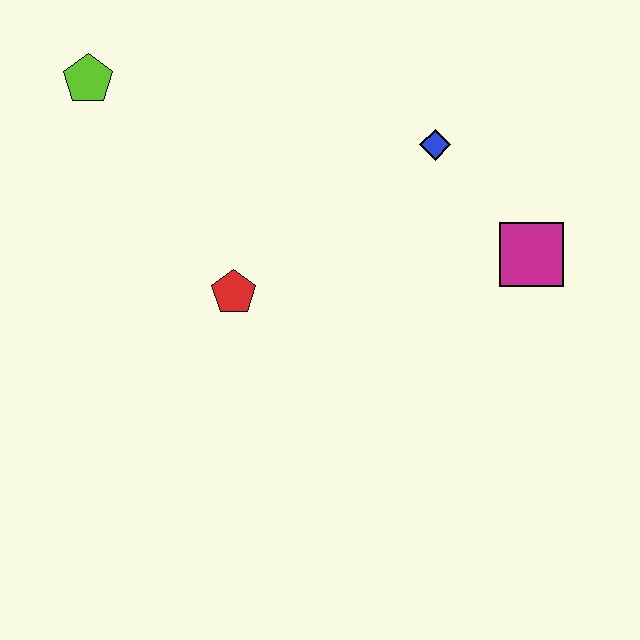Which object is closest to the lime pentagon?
The red pentagon is closest to the lime pentagon.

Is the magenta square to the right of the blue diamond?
Yes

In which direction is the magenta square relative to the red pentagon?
The magenta square is to the right of the red pentagon.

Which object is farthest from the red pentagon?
The magenta square is farthest from the red pentagon.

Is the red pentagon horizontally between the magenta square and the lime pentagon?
Yes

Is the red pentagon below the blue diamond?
Yes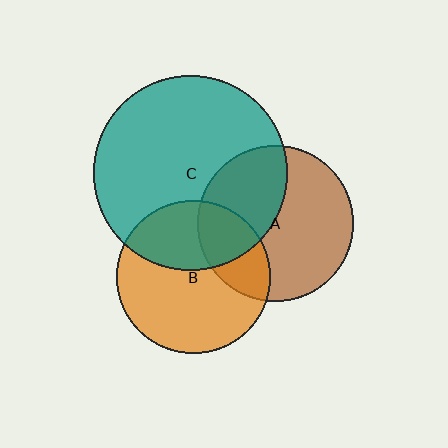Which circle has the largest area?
Circle C (teal).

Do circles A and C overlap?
Yes.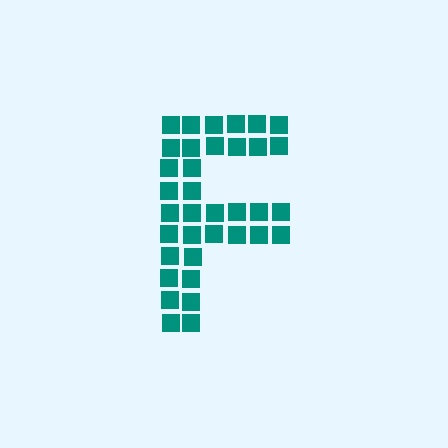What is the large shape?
The large shape is the letter F.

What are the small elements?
The small elements are squares.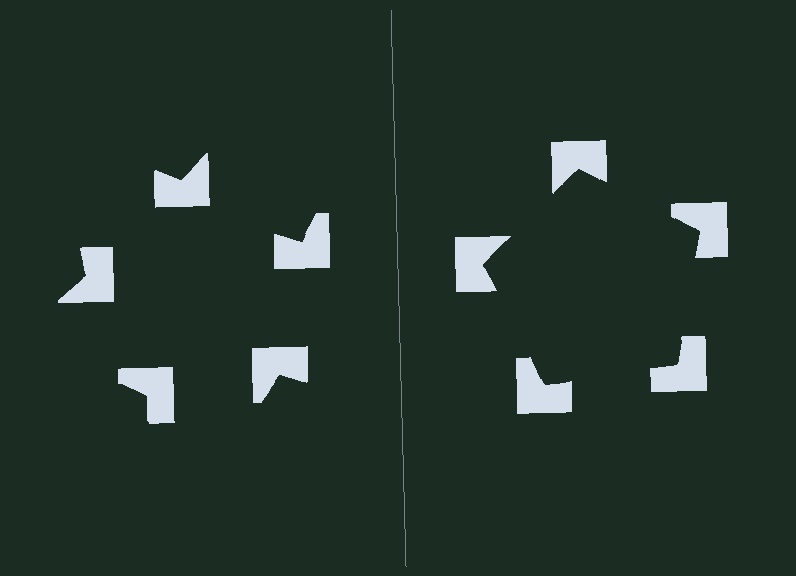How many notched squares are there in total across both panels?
10 — 5 on each side.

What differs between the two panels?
The notched squares are positioned identically on both sides; only the wedge orientations differ. On the right they align to a pentagon; on the left they are misaligned.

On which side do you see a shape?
An illusory pentagon appears on the right side. On the left side the wedge cuts are rotated, so no coherent shape forms.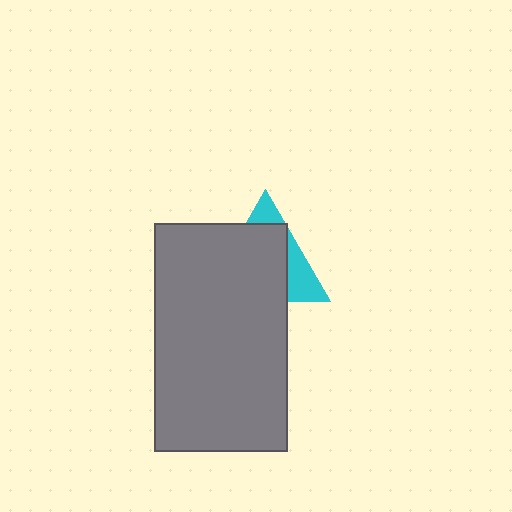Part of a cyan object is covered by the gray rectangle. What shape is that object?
It is a triangle.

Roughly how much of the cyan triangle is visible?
A small part of it is visible (roughly 32%).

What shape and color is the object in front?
The object in front is a gray rectangle.